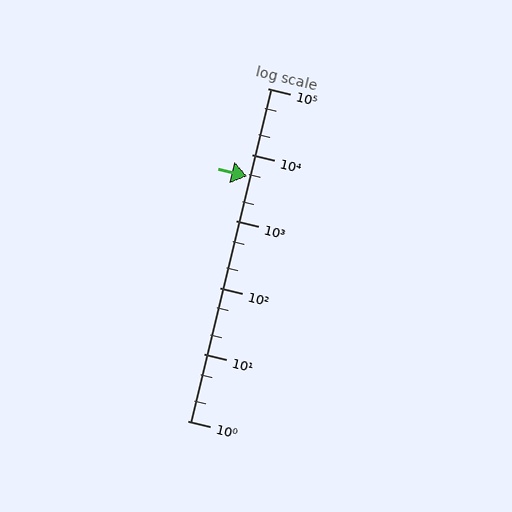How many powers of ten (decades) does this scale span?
The scale spans 5 decades, from 1 to 100000.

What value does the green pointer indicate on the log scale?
The pointer indicates approximately 4700.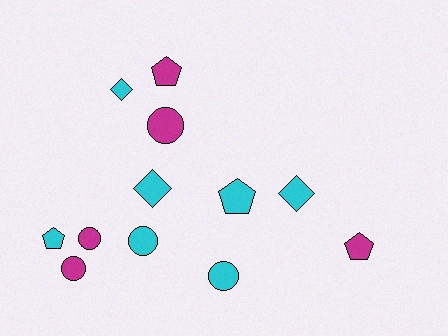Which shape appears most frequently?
Circle, with 5 objects.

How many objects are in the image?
There are 12 objects.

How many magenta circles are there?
There are 3 magenta circles.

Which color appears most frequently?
Cyan, with 7 objects.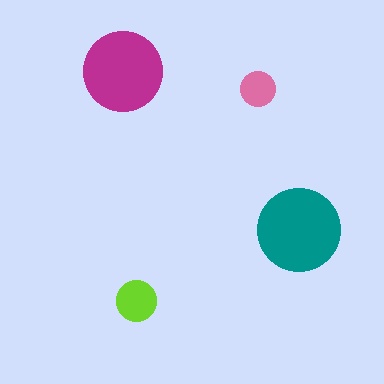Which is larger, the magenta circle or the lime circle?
The magenta one.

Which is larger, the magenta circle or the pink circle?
The magenta one.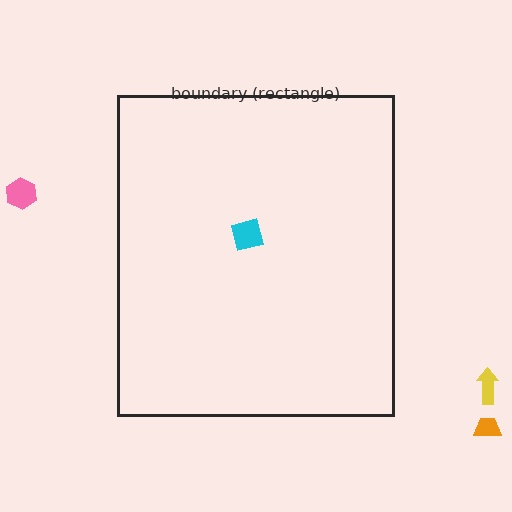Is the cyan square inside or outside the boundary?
Inside.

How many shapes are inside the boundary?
1 inside, 3 outside.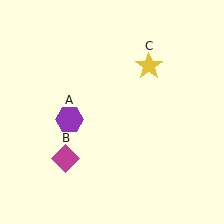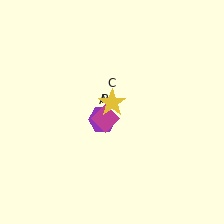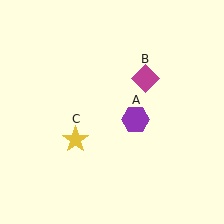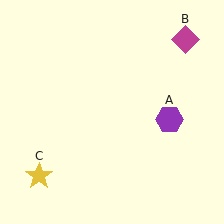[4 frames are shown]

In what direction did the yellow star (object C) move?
The yellow star (object C) moved down and to the left.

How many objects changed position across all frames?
3 objects changed position: purple hexagon (object A), magenta diamond (object B), yellow star (object C).